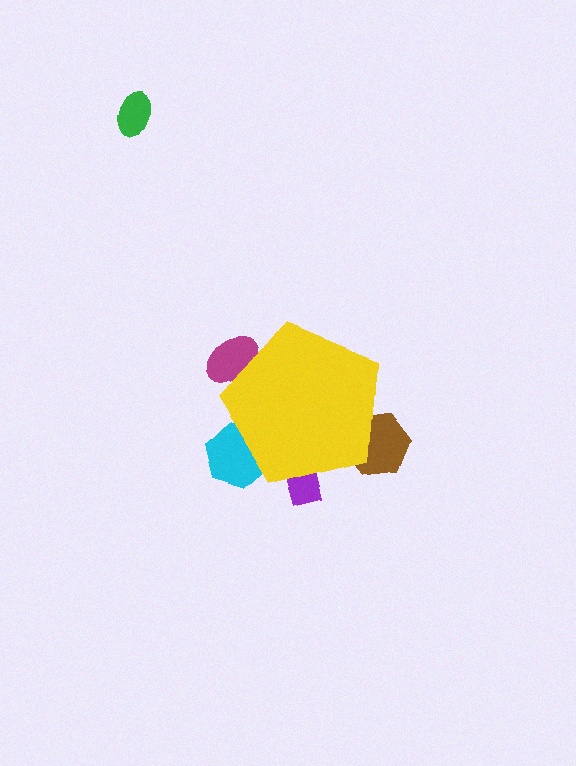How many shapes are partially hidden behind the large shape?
4 shapes are partially hidden.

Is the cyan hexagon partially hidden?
Yes, the cyan hexagon is partially hidden behind the yellow pentagon.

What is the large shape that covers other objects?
A yellow pentagon.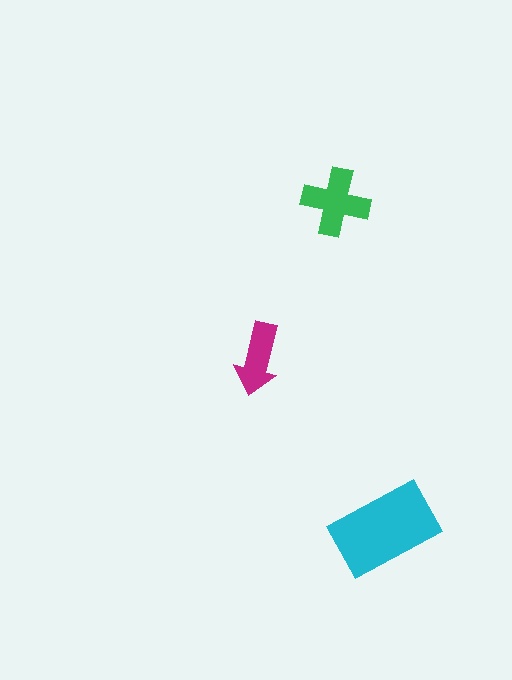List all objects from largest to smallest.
The cyan rectangle, the green cross, the magenta arrow.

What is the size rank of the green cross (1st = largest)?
2nd.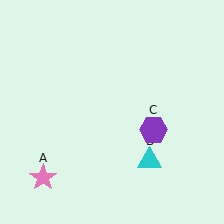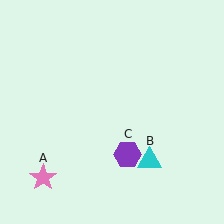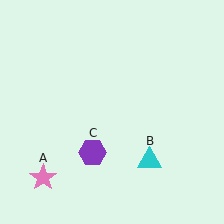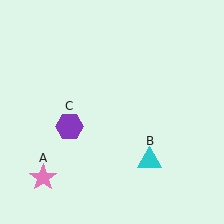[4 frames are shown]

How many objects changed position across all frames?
1 object changed position: purple hexagon (object C).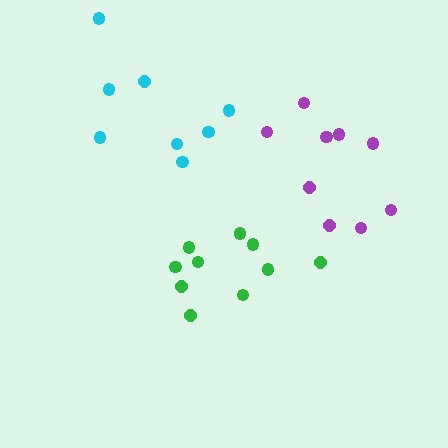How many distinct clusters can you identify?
There are 3 distinct clusters.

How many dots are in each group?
Group 1: 8 dots, Group 2: 9 dots, Group 3: 10 dots (27 total).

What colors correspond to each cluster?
The clusters are colored: cyan, purple, green.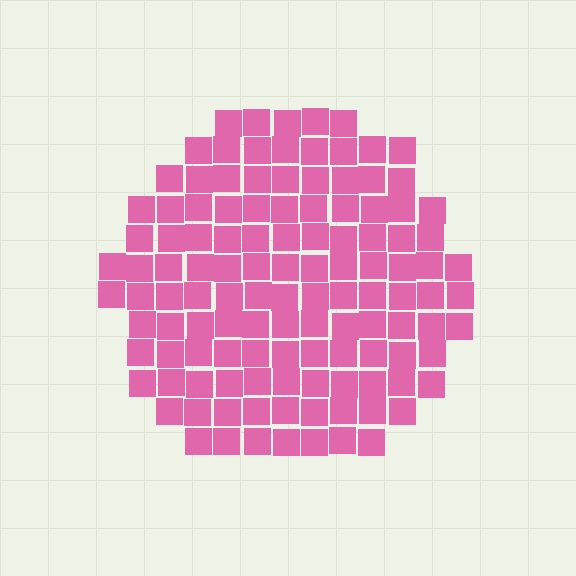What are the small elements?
The small elements are squares.